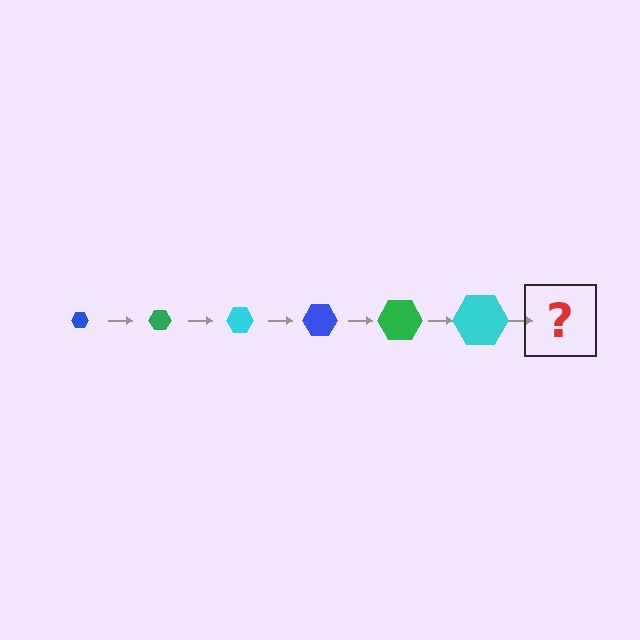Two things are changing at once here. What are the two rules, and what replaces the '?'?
The two rules are that the hexagon grows larger each step and the color cycles through blue, green, and cyan. The '?' should be a blue hexagon, larger than the previous one.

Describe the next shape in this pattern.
It should be a blue hexagon, larger than the previous one.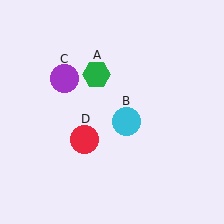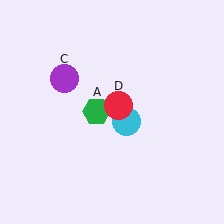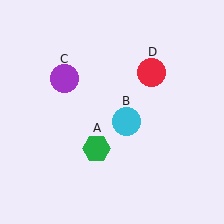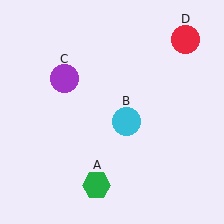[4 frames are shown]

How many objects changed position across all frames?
2 objects changed position: green hexagon (object A), red circle (object D).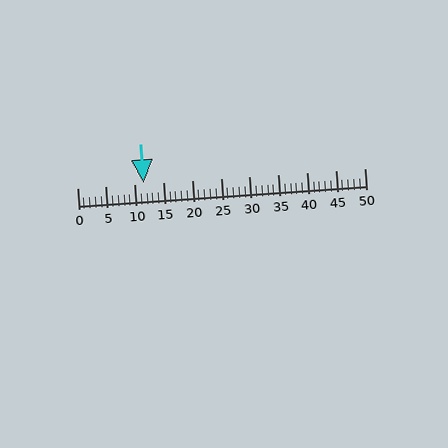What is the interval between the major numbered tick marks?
The major tick marks are spaced 5 units apart.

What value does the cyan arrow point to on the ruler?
The cyan arrow points to approximately 12.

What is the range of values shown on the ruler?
The ruler shows values from 0 to 50.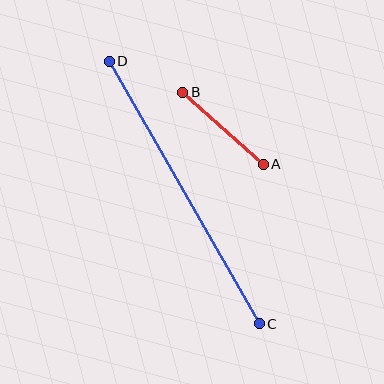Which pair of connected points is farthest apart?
Points C and D are farthest apart.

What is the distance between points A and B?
The distance is approximately 109 pixels.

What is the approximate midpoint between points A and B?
The midpoint is at approximately (223, 128) pixels.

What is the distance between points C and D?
The distance is approximately 303 pixels.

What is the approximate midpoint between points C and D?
The midpoint is at approximately (184, 193) pixels.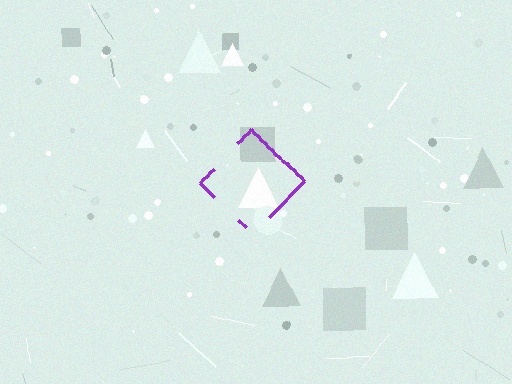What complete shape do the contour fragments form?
The contour fragments form a diamond.